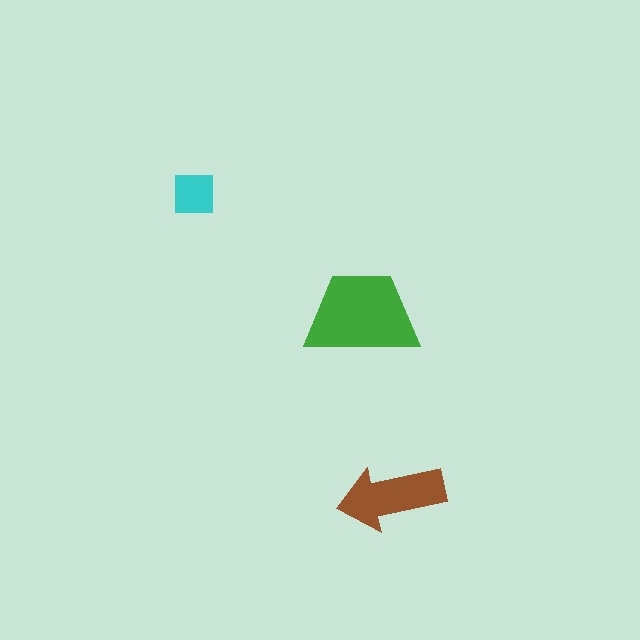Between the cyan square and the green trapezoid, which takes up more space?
The green trapezoid.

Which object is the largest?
The green trapezoid.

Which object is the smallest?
The cyan square.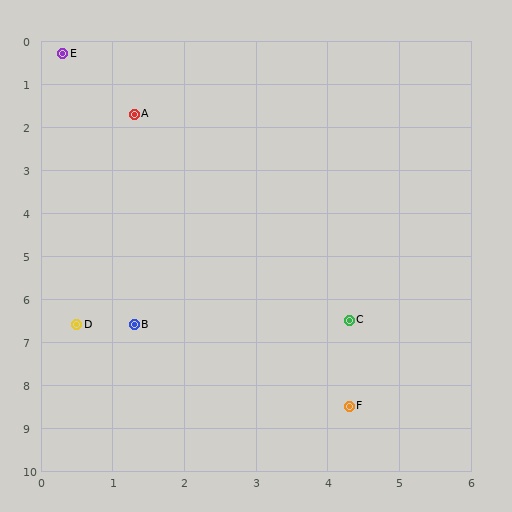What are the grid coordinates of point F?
Point F is at approximately (4.3, 8.5).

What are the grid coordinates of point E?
Point E is at approximately (0.3, 0.3).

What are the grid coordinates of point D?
Point D is at approximately (0.5, 6.6).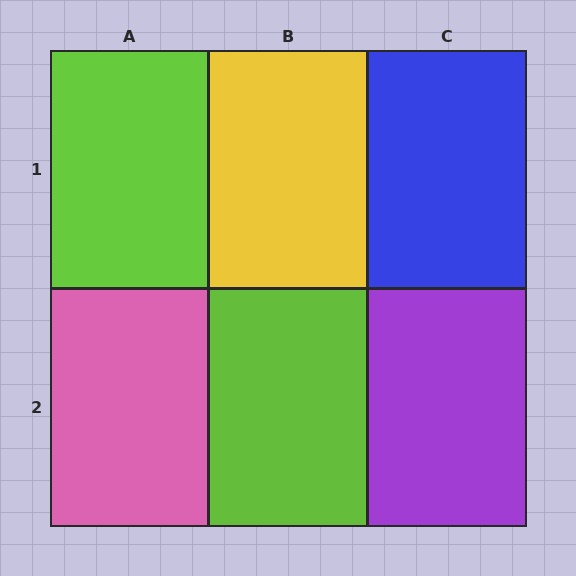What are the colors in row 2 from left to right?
Pink, lime, purple.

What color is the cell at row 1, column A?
Lime.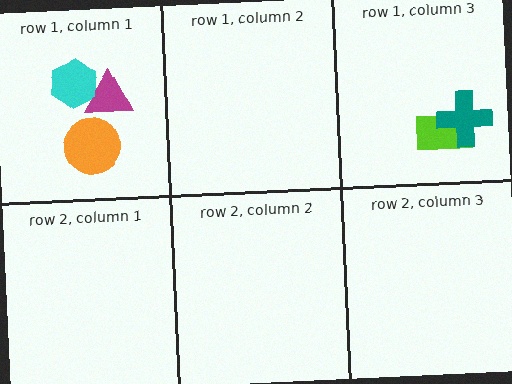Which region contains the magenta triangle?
The row 1, column 1 region.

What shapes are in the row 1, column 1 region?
The orange circle, the magenta triangle, the cyan hexagon.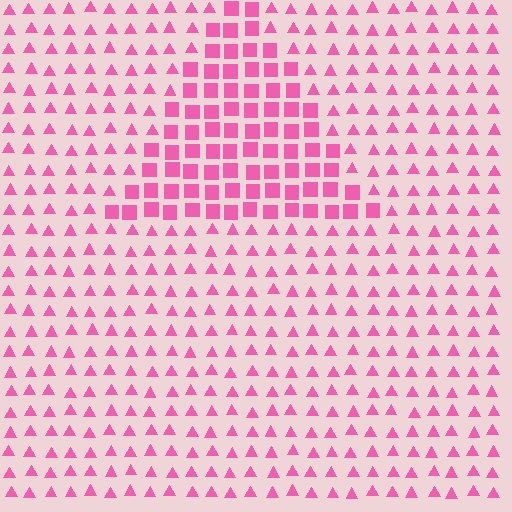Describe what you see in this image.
The image is filled with small pink elements arranged in a uniform grid. A triangle-shaped region contains squares, while the surrounding area contains triangles. The boundary is defined purely by the change in element shape.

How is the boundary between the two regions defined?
The boundary is defined by a change in element shape: squares inside vs. triangles outside. All elements share the same color and spacing.